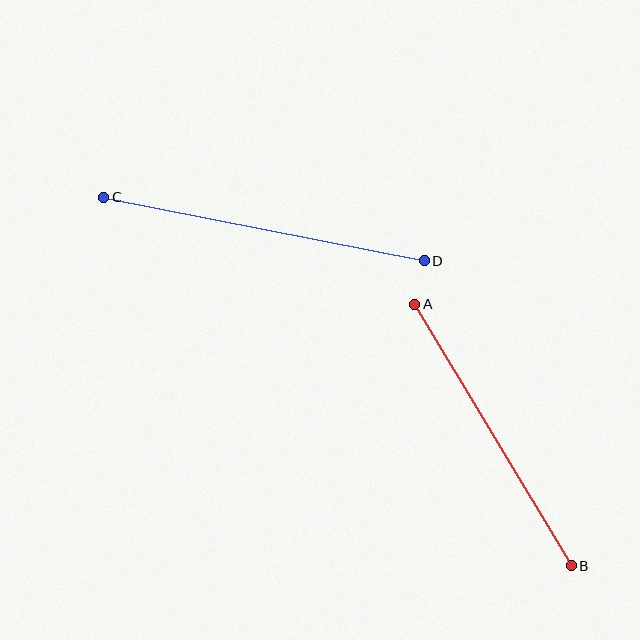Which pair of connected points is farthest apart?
Points C and D are farthest apart.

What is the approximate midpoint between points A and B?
The midpoint is at approximately (493, 435) pixels.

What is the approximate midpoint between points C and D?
The midpoint is at approximately (264, 229) pixels.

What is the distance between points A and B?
The distance is approximately 305 pixels.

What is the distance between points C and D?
The distance is approximately 327 pixels.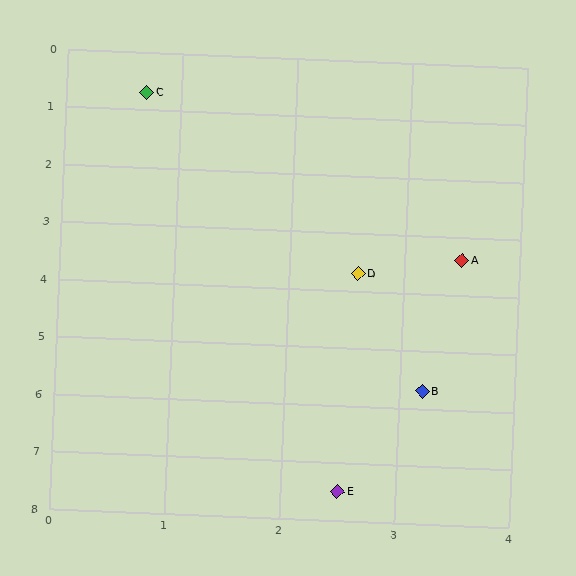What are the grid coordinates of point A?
Point A is at approximately (3.5, 3.4).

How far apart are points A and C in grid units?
Points A and C are about 3.9 grid units apart.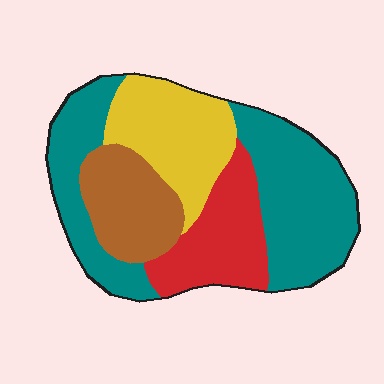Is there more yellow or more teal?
Teal.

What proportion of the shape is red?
Red covers 19% of the shape.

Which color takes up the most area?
Teal, at roughly 45%.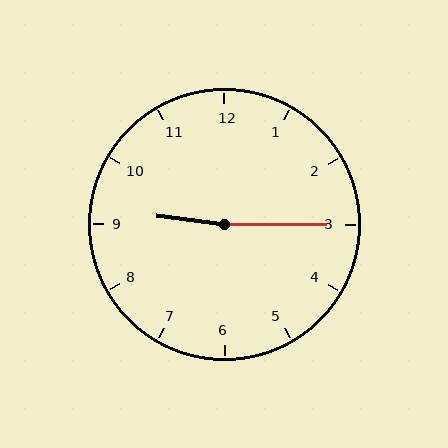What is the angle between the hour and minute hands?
Approximately 172 degrees.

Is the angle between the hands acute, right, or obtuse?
It is obtuse.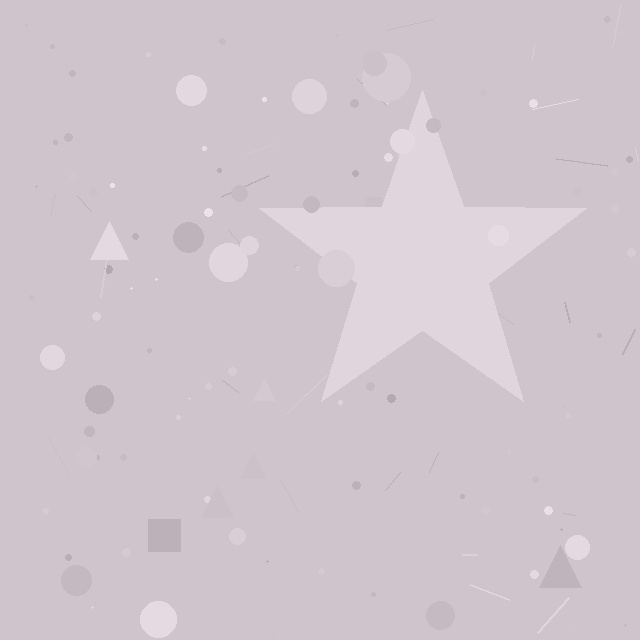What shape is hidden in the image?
A star is hidden in the image.